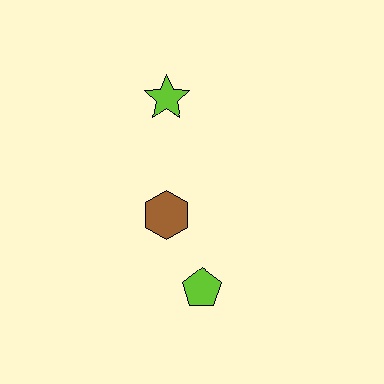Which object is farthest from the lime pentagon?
The lime star is farthest from the lime pentagon.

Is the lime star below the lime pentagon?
No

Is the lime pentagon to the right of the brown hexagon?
Yes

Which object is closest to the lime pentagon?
The brown hexagon is closest to the lime pentagon.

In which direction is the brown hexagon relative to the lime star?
The brown hexagon is below the lime star.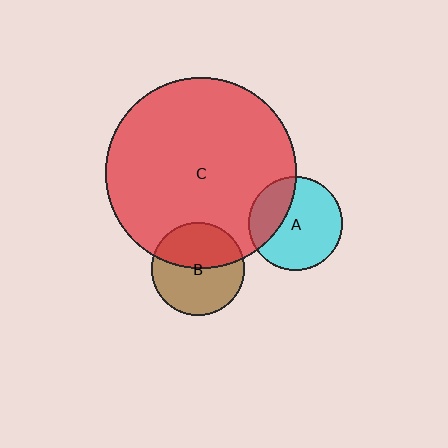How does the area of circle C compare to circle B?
Approximately 4.2 times.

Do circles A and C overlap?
Yes.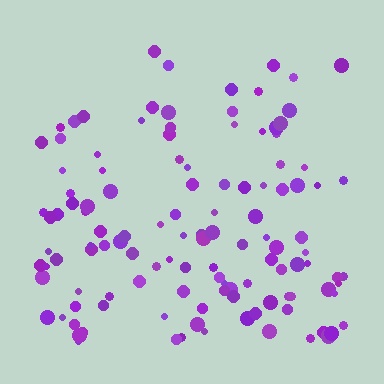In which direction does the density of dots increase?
From top to bottom, with the bottom side densest.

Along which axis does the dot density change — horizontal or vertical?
Vertical.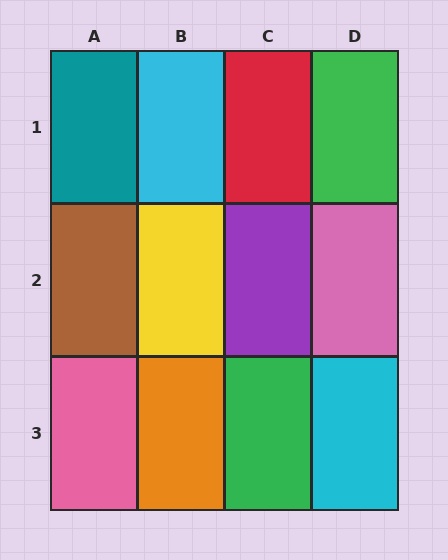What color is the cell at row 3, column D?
Cyan.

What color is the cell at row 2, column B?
Yellow.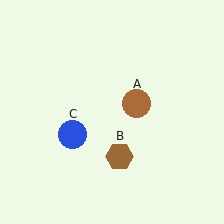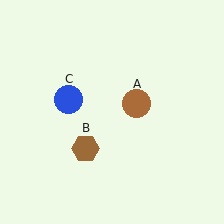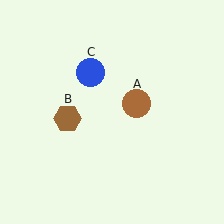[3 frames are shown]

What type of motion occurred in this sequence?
The brown hexagon (object B), blue circle (object C) rotated clockwise around the center of the scene.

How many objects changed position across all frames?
2 objects changed position: brown hexagon (object B), blue circle (object C).